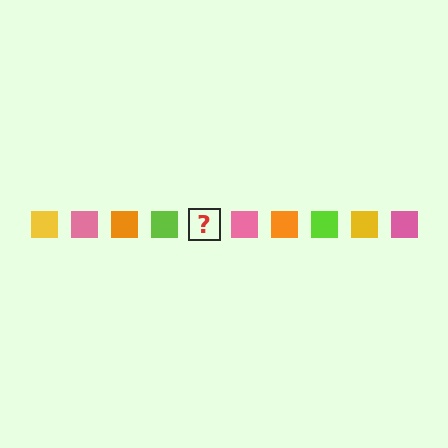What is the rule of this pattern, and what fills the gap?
The rule is that the pattern cycles through yellow, pink, orange, lime squares. The gap should be filled with a yellow square.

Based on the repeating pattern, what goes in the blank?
The blank should be a yellow square.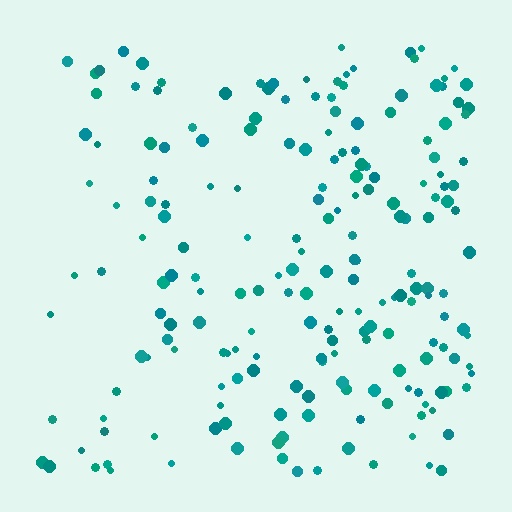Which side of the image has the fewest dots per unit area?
The left.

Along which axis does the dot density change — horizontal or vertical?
Horizontal.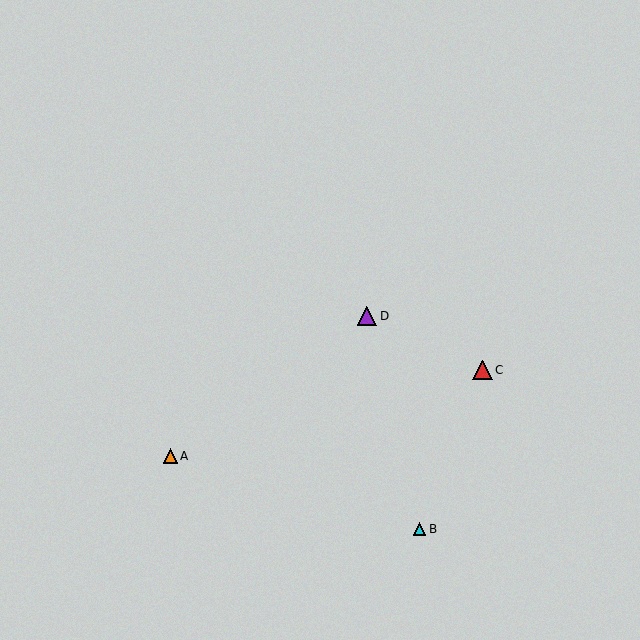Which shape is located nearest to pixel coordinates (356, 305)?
The purple triangle (labeled D) at (367, 316) is nearest to that location.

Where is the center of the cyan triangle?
The center of the cyan triangle is at (420, 529).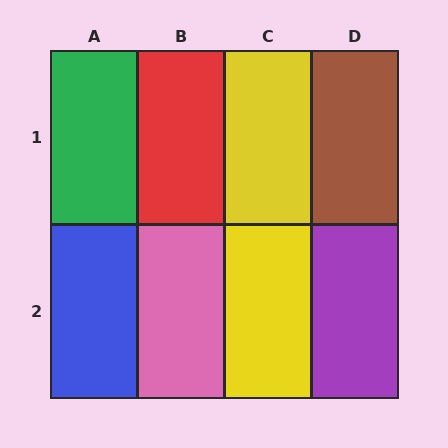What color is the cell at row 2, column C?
Yellow.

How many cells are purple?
1 cell is purple.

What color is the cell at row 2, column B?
Pink.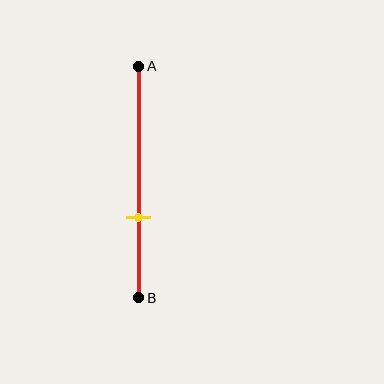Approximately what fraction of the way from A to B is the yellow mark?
The yellow mark is approximately 65% of the way from A to B.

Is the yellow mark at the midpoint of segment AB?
No, the mark is at about 65% from A, not at the 50% midpoint.